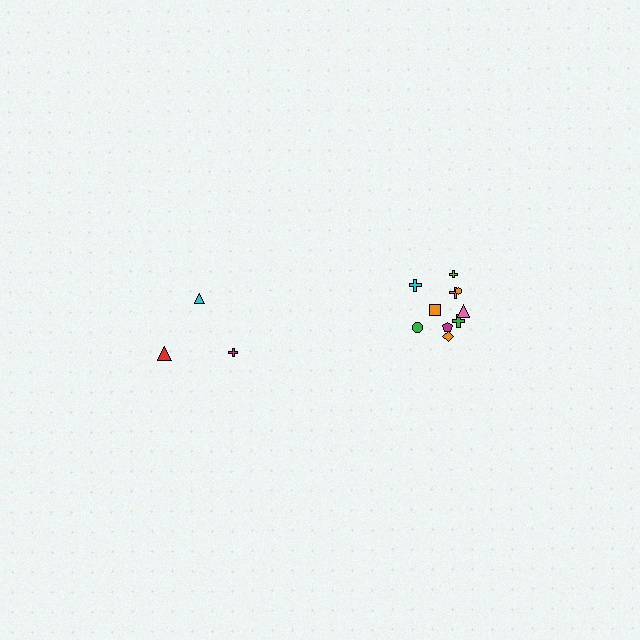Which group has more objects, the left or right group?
The right group.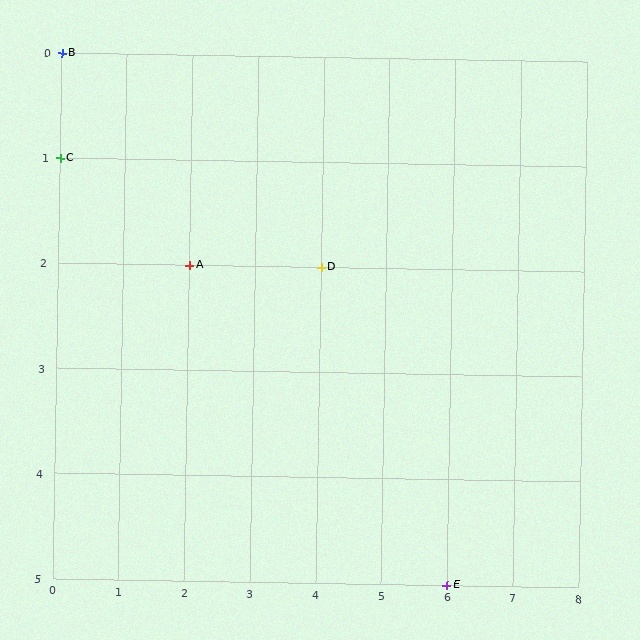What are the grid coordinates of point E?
Point E is at grid coordinates (6, 5).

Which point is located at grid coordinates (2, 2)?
Point A is at (2, 2).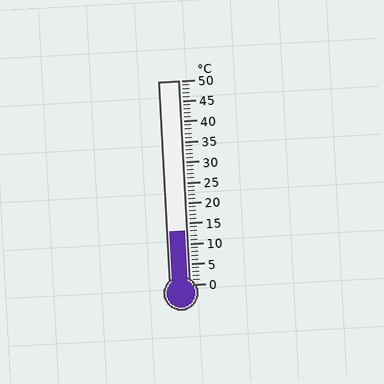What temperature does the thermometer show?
The thermometer shows approximately 13°C.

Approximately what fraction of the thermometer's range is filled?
The thermometer is filled to approximately 25% of its range.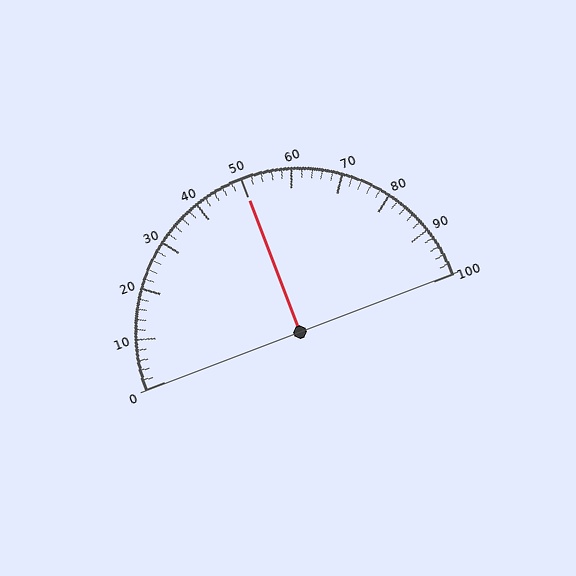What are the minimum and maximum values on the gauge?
The gauge ranges from 0 to 100.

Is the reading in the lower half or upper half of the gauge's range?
The reading is in the upper half of the range (0 to 100).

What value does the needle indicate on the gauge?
The needle indicates approximately 50.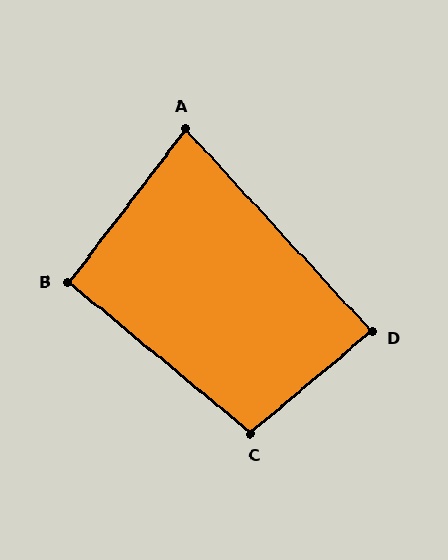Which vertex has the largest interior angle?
C, at approximately 100 degrees.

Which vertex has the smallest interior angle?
A, at approximately 80 degrees.